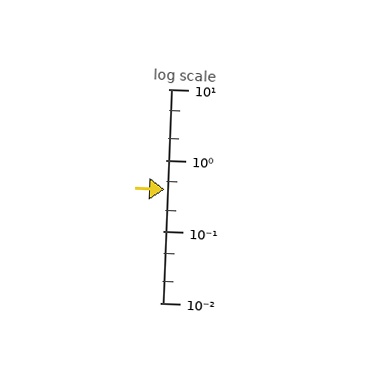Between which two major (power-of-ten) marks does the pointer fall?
The pointer is between 0.1 and 1.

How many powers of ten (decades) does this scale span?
The scale spans 3 decades, from 0.01 to 10.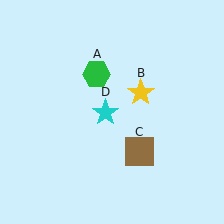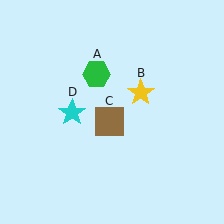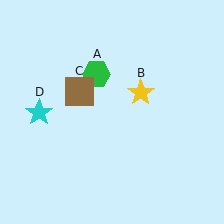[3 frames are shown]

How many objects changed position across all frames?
2 objects changed position: brown square (object C), cyan star (object D).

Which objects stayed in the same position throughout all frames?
Green hexagon (object A) and yellow star (object B) remained stationary.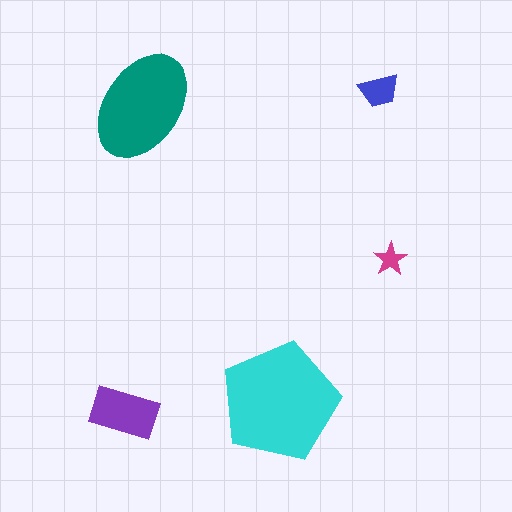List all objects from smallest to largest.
The magenta star, the blue trapezoid, the purple rectangle, the teal ellipse, the cyan pentagon.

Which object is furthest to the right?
The magenta star is rightmost.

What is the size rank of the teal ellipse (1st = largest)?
2nd.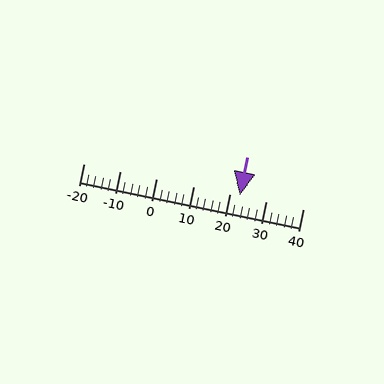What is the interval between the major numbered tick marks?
The major tick marks are spaced 10 units apart.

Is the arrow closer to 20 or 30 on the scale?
The arrow is closer to 20.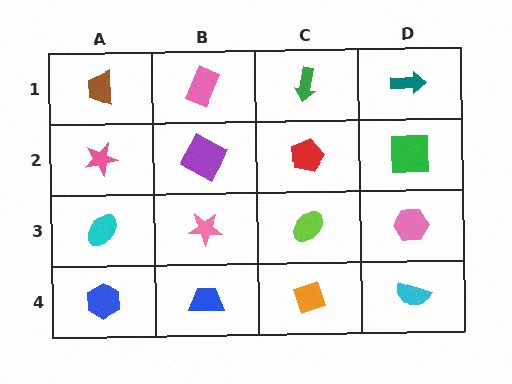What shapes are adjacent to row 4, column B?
A pink star (row 3, column B), a blue hexagon (row 4, column A), an orange diamond (row 4, column C).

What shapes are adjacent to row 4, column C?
A lime ellipse (row 3, column C), a blue trapezoid (row 4, column B), a cyan semicircle (row 4, column D).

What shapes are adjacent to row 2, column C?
A green arrow (row 1, column C), a lime ellipse (row 3, column C), a purple square (row 2, column B), a green square (row 2, column D).